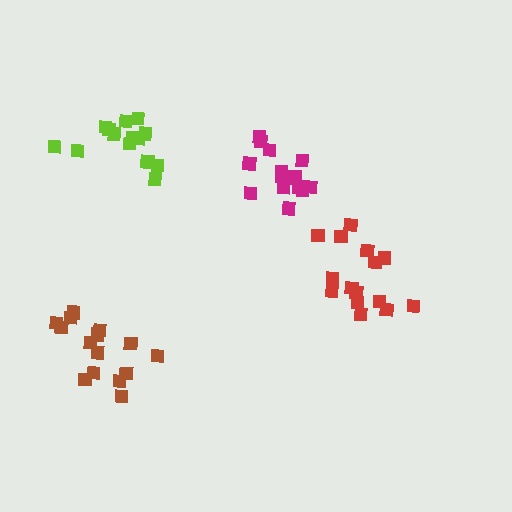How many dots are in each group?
Group 1: 14 dots, Group 2: 15 dots, Group 3: 15 dots, Group 4: 15 dots (59 total).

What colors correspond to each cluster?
The clusters are colored: lime, red, magenta, brown.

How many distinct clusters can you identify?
There are 4 distinct clusters.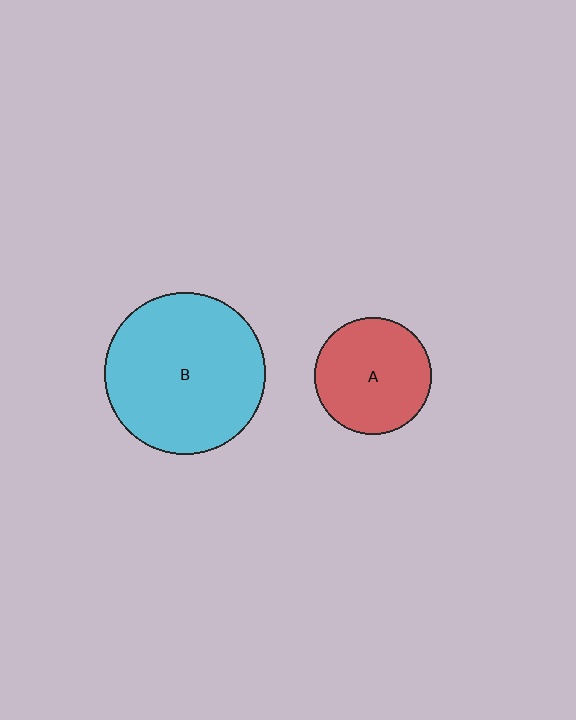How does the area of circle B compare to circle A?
Approximately 1.9 times.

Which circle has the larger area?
Circle B (cyan).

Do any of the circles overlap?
No, none of the circles overlap.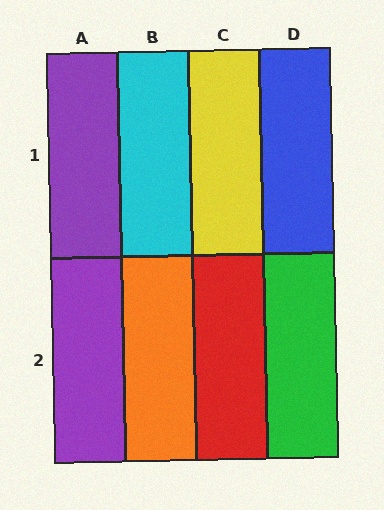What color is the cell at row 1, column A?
Purple.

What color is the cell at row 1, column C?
Yellow.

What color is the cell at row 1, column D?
Blue.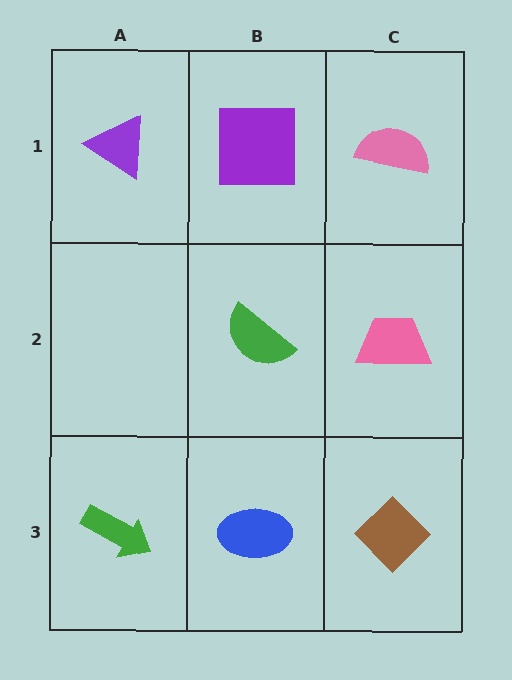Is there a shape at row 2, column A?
No, that cell is empty.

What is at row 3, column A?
A green arrow.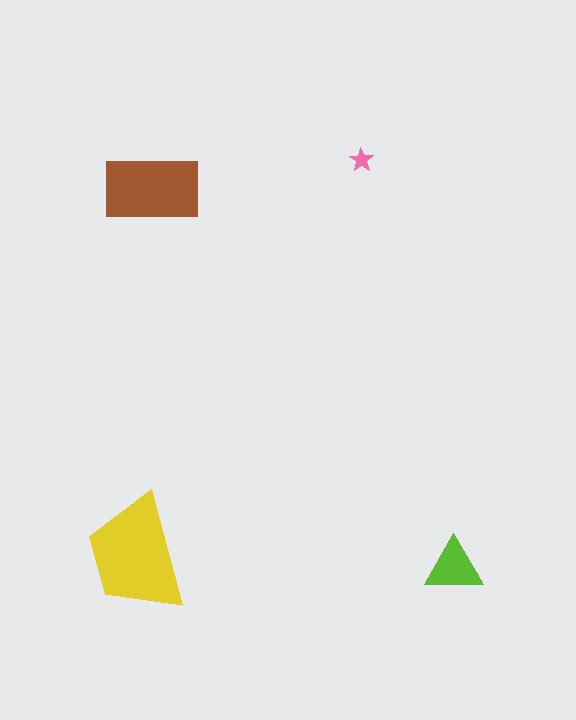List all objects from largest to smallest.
The yellow trapezoid, the brown rectangle, the lime triangle, the pink star.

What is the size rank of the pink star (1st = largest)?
4th.